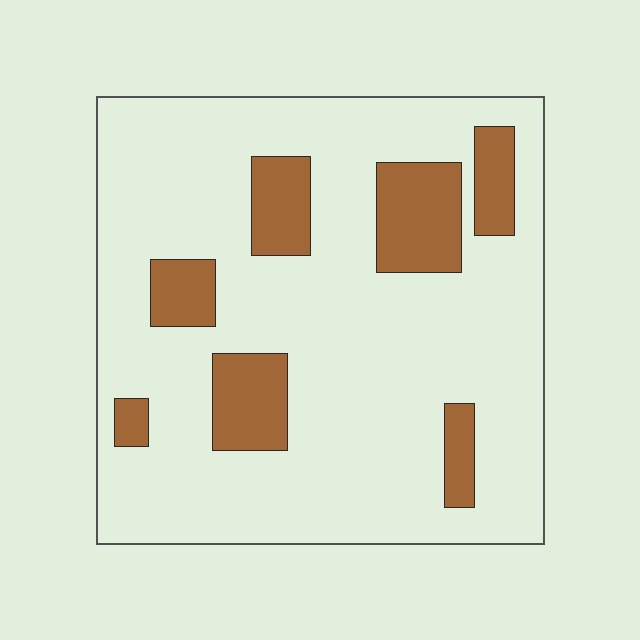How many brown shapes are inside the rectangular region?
7.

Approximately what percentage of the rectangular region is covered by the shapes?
Approximately 20%.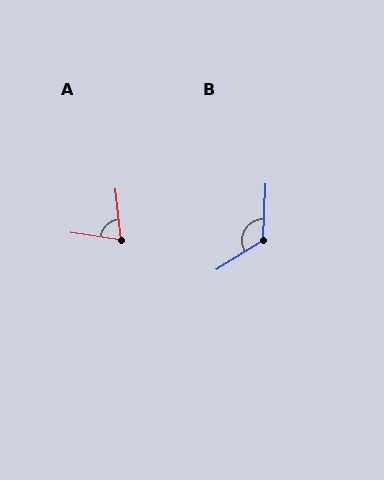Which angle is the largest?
B, at approximately 125 degrees.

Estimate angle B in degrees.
Approximately 125 degrees.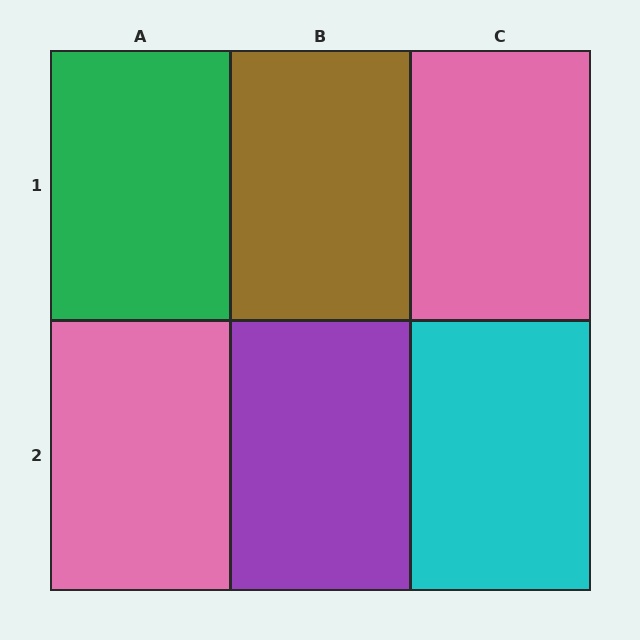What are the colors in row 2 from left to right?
Pink, purple, cyan.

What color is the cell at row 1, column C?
Pink.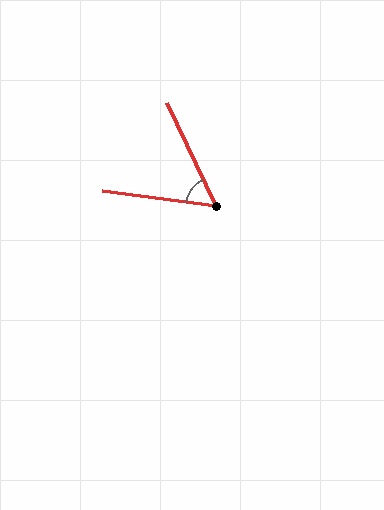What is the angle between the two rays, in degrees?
Approximately 57 degrees.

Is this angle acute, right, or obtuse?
It is acute.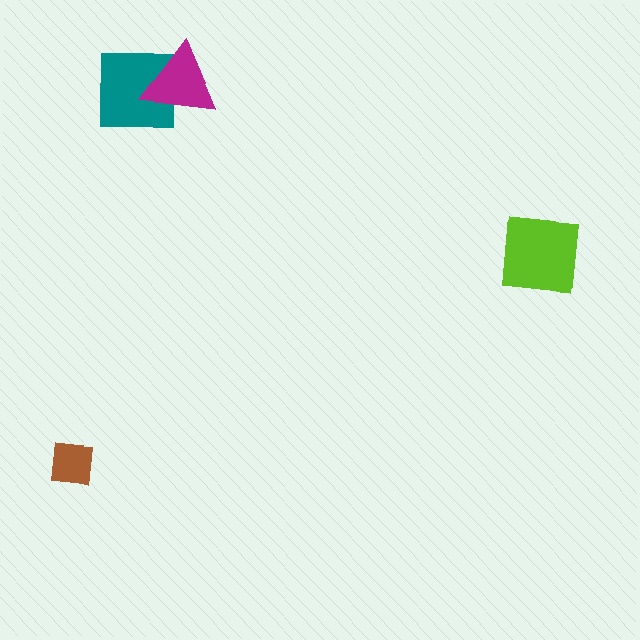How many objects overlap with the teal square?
1 object overlaps with the teal square.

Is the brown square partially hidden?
No, no other shape covers it.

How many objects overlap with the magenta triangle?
1 object overlaps with the magenta triangle.